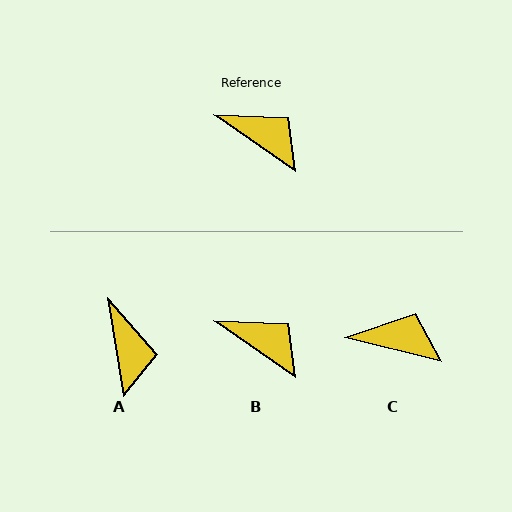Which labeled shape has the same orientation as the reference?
B.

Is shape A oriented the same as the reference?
No, it is off by about 46 degrees.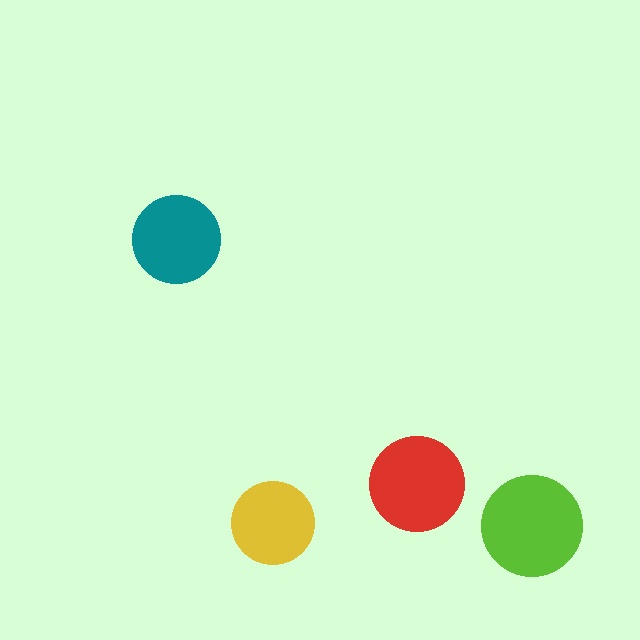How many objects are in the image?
There are 4 objects in the image.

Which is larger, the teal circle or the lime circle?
The lime one.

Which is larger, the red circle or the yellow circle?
The red one.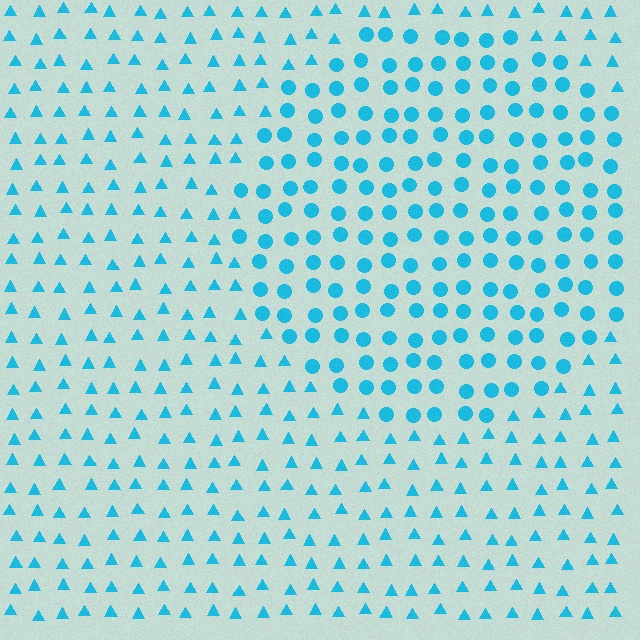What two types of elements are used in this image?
The image uses circles inside the circle region and triangles outside it.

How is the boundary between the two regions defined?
The boundary is defined by a change in element shape: circles inside vs. triangles outside. All elements share the same color and spacing.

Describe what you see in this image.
The image is filled with small cyan elements arranged in a uniform grid. A circle-shaped region contains circles, while the surrounding area contains triangles. The boundary is defined purely by the change in element shape.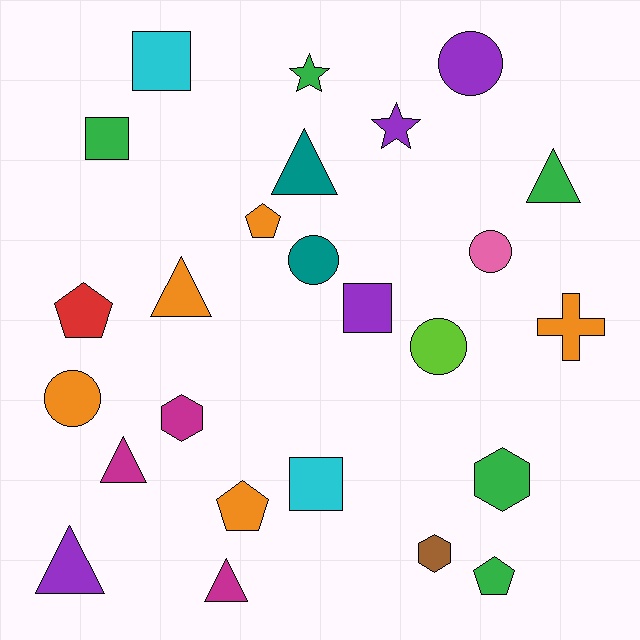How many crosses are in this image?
There is 1 cross.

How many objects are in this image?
There are 25 objects.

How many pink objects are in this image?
There is 1 pink object.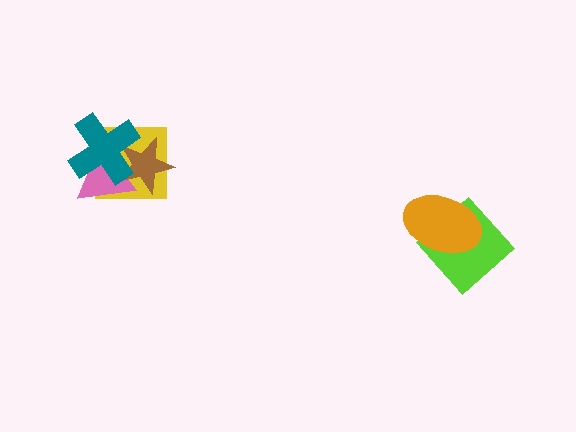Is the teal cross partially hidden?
No, no other shape covers it.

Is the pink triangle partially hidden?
Yes, it is partially covered by another shape.